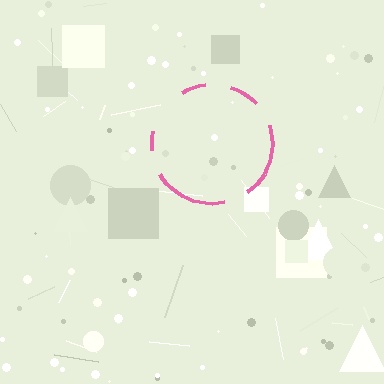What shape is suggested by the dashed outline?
The dashed outline suggests a circle.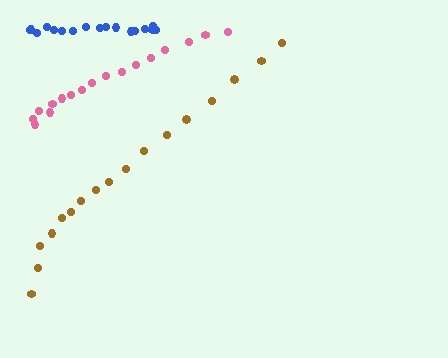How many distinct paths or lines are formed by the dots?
There are 3 distinct paths.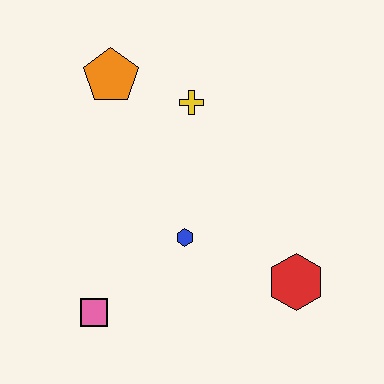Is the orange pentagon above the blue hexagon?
Yes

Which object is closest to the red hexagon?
The blue hexagon is closest to the red hexagon.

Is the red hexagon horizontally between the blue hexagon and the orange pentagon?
No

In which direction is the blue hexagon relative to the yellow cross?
The blue hexagon is below the yellow cross.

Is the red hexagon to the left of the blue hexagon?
No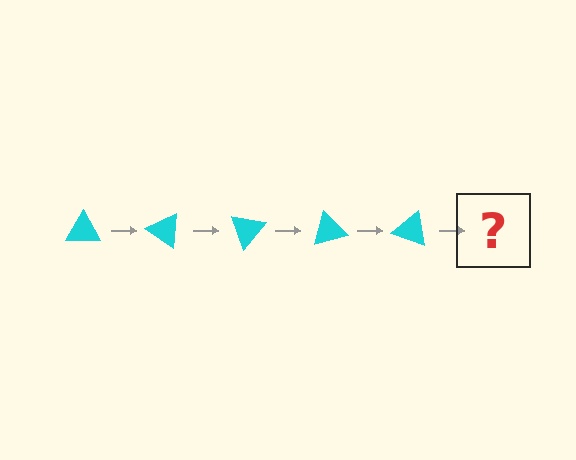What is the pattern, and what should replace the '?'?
The pattern is that the triangle rotates 35 degrees each step. The '?' should be a cyan triangle rotated 175 degrees.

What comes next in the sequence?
The next element should be a cyan triangle rotated 175 degrees.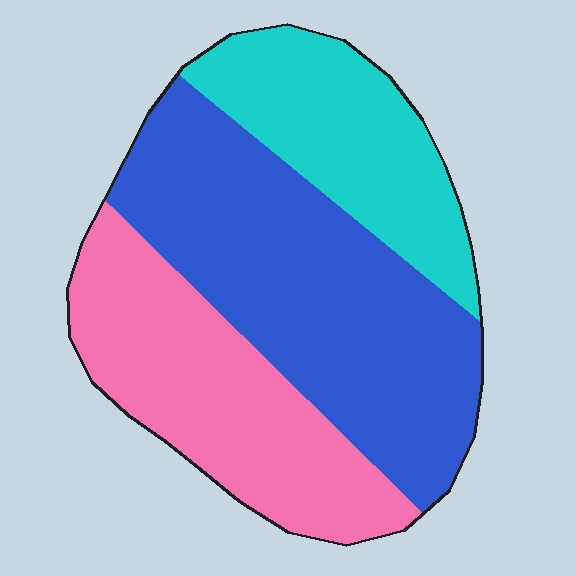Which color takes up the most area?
Blue, at roughly 45%.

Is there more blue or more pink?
Blue.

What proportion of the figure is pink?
Pink covers roughly 30% of the figure.